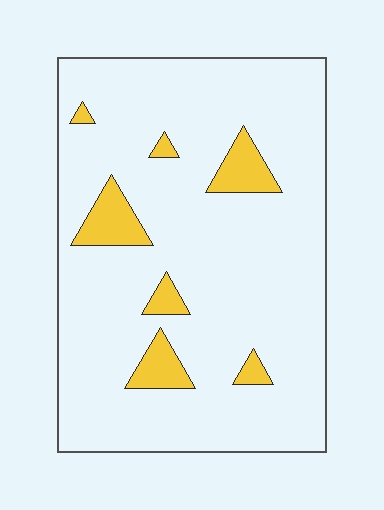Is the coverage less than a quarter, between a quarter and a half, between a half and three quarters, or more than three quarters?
Less than a quarter.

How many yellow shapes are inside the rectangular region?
7.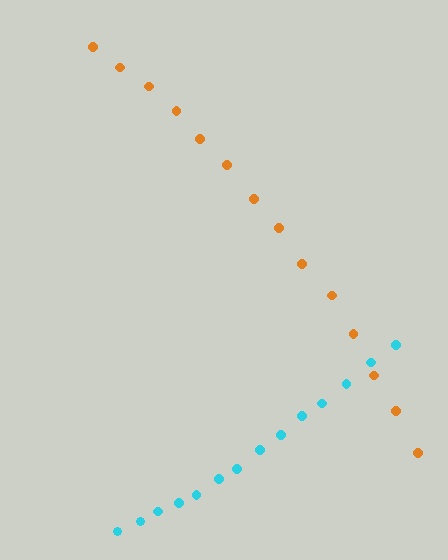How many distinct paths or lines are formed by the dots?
There are 2 distinct paths.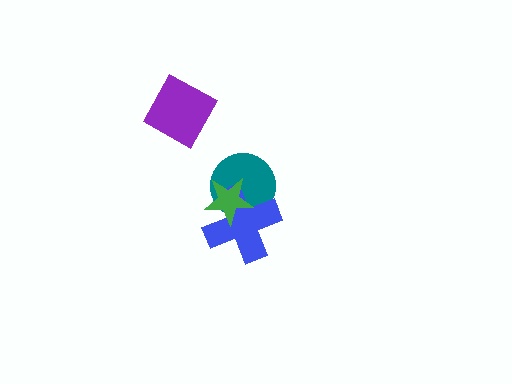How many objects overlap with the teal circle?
2 objects overlap with the teal circle.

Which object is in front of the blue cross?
The green star is in front of the blue cross.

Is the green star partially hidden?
No, no other shape covers it.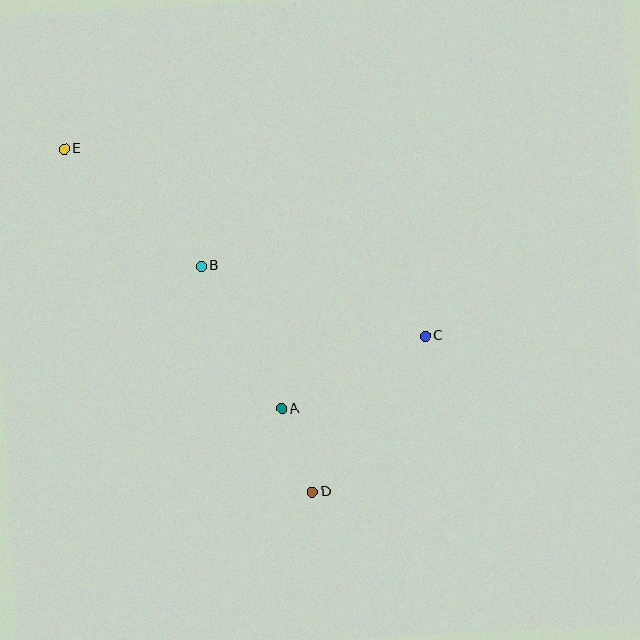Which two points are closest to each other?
Points A and D are closest to each other.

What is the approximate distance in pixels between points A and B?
The distance between A and B is approximately 164 pixels.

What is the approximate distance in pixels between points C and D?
The distance between C and D is approximately 192 pixels.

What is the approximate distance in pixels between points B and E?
The distance between B and E is approximately 181 pixels.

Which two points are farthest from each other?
Points D and E are farthest from each other.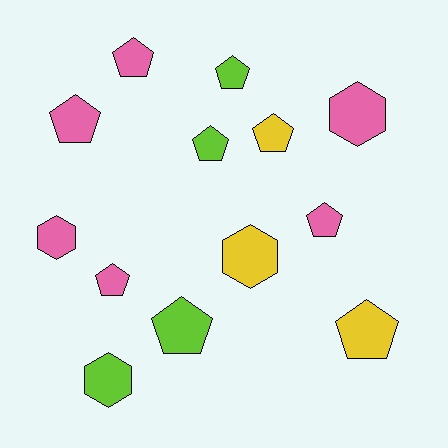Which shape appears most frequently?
Pentagon, with 9 objects.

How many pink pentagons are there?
There are 4 pink pentagons.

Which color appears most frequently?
Pink, with 6 objects.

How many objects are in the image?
There are 13 objects.